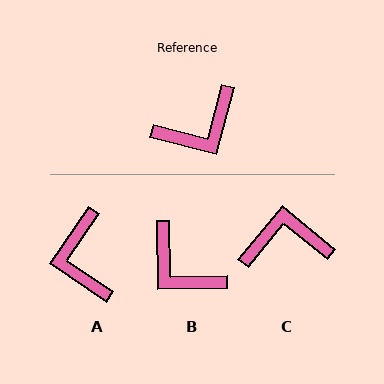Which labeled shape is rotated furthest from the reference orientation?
C, about 155 degrees away.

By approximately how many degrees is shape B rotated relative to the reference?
Approximately 74 degrees clockwise.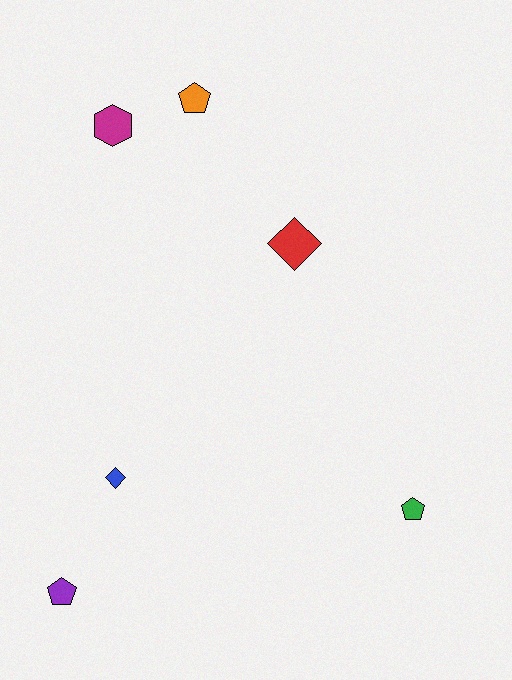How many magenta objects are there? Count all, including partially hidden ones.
There is 1 magenta object.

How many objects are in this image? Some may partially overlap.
There are 6 objects.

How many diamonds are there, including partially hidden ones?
There are 2 diamonds.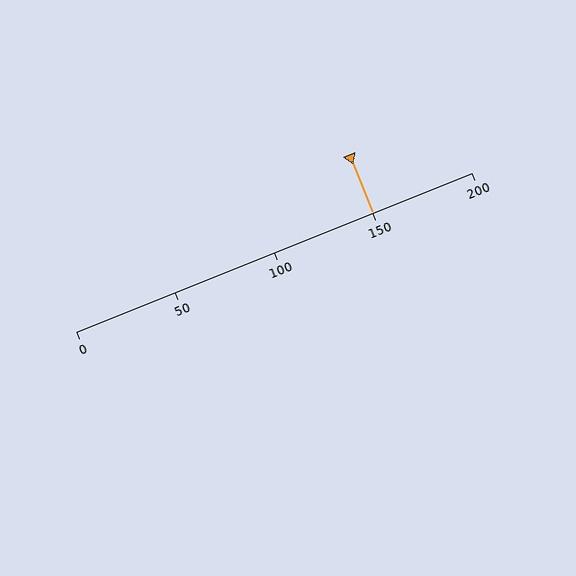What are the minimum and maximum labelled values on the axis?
The axis runs from 0 to 200.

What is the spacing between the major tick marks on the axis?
The major ticks are spaced 50 apart.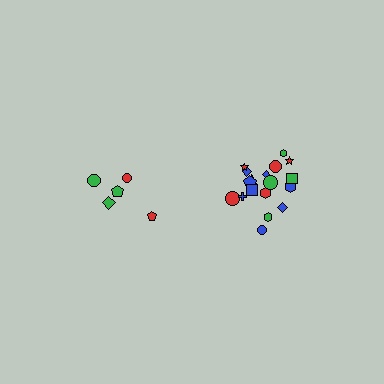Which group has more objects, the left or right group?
The right group.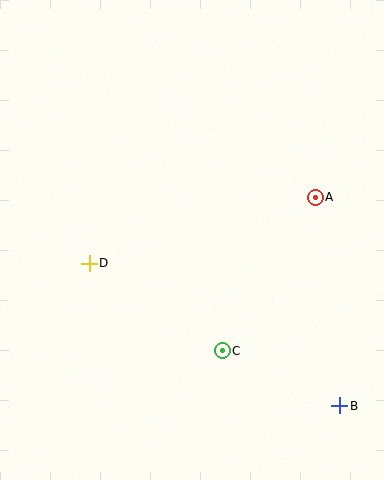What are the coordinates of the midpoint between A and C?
The midpoint between A and C is at (269, 274).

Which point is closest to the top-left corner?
Point D is closest to the top-left corner.